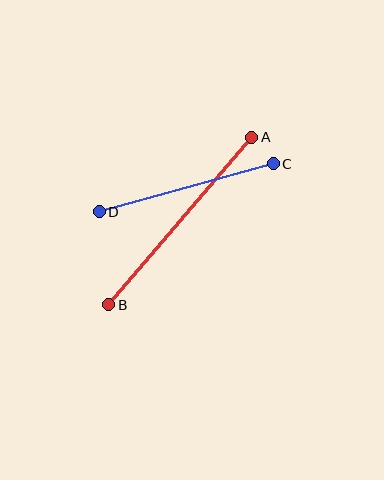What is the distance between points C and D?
The distance is approximately 180 pixels.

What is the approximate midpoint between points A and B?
The midpoint is at approximately (180, 221) pixels.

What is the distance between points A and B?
The distance is approximately 220 pixels.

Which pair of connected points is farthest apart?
Points A and B are farthest apart.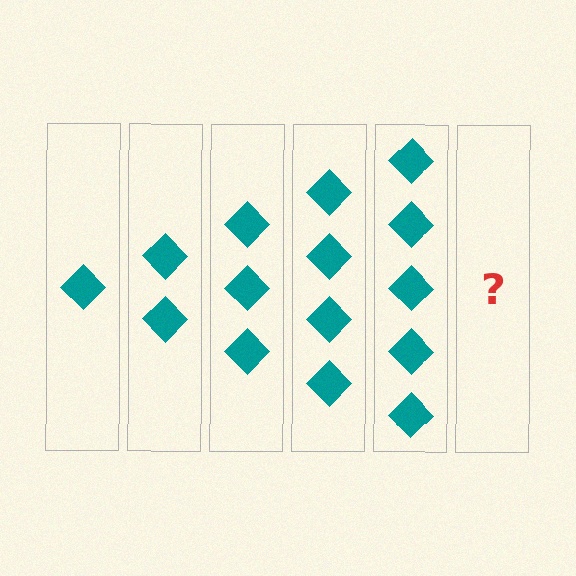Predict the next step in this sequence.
The next step is 6 diamonds.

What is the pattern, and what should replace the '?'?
The pattern is that each step adds one more diamond. The '?' should be 6 diamonds.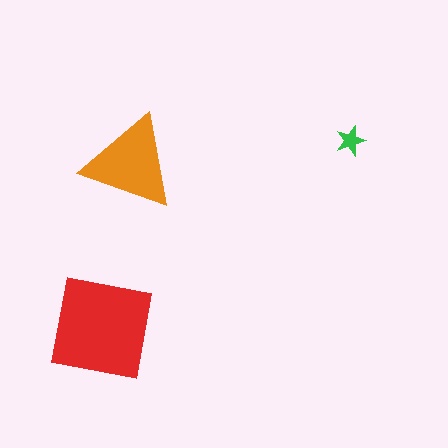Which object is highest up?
The green star is topmost.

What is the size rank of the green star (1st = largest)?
3rd.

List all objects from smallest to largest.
The green star, the orange triangle, the red square.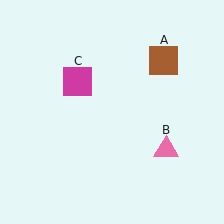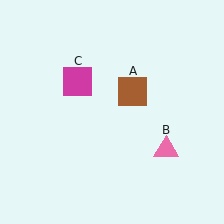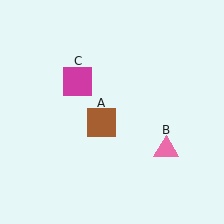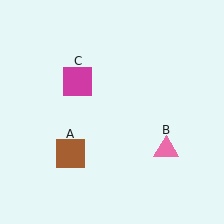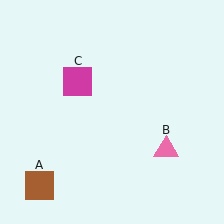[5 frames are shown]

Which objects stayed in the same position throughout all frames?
Pink triangle (object B) and magenta square (object C) remained stationary.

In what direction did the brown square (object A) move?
The brown square (object A) moved down and to the left.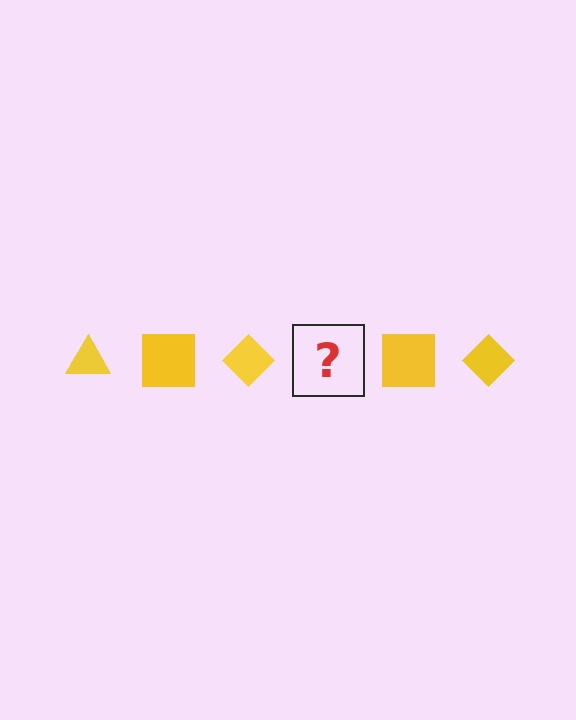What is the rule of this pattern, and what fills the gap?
The rule is that the pattern cycles through triangle, square, diamond shapes in yellow. The gap should be filled with a yellow triangle.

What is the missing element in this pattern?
The missing element is a yellow triangle.